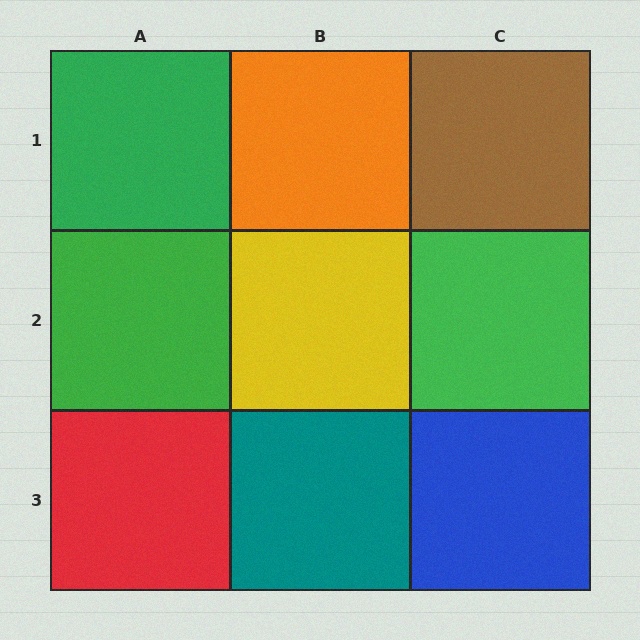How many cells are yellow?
1 cell is yellow.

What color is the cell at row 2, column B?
Yellow.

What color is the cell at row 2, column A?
Green.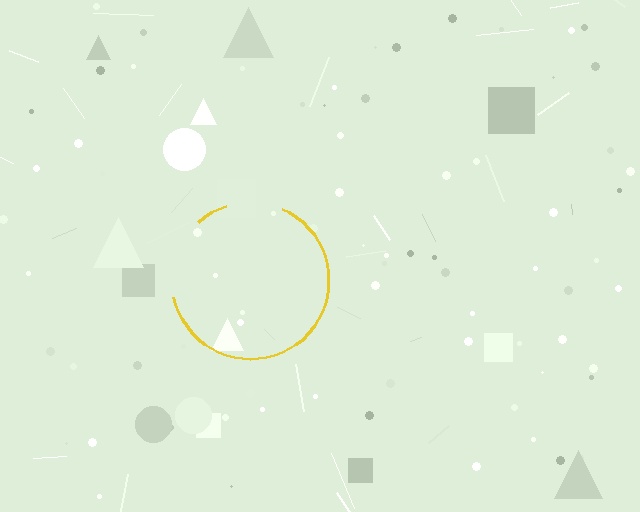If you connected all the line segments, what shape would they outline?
They would outline a circle.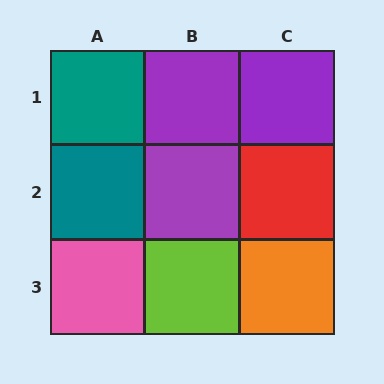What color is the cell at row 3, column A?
Pink.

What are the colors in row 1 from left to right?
Teal, purple, purple.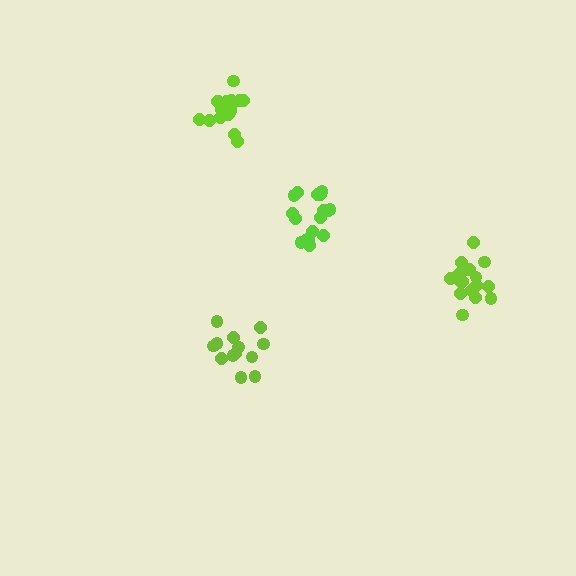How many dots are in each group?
Group 1: 17 dots, Group 2: 17 dots, Group 3: 13 dots, Group 4: 17 dots (64 total).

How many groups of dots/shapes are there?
There are 4 groups.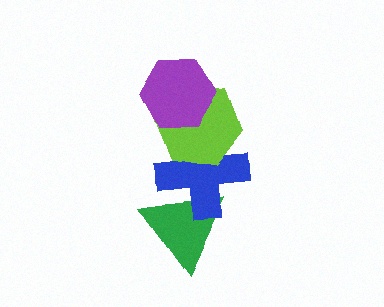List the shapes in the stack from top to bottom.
From top to bottom: the purple hexagon, the lime hexagon, the blue cross, the green triangle.